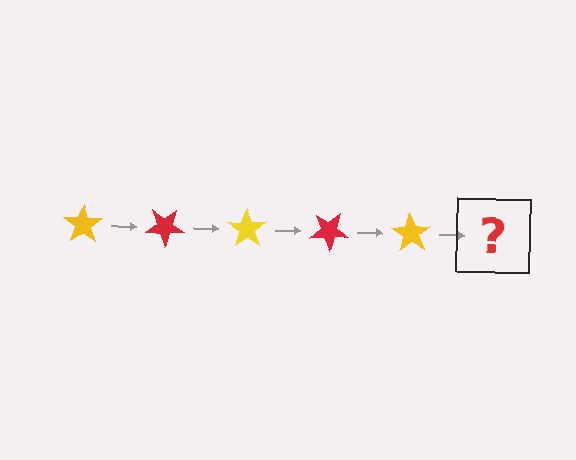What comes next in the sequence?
The next element should be a red star, rotated 175 degrees from the start.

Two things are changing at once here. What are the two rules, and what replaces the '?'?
The two rules are that it rotates 35 degrees each step and the color cycles through yellow and red. The '?' should be a red star, rotated 175 degrees from the start.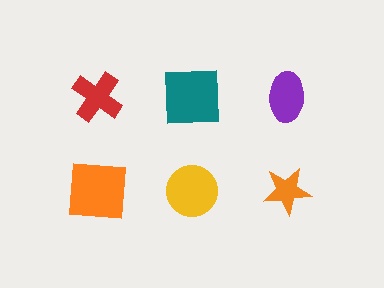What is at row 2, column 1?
An orange square.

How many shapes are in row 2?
3 shapes.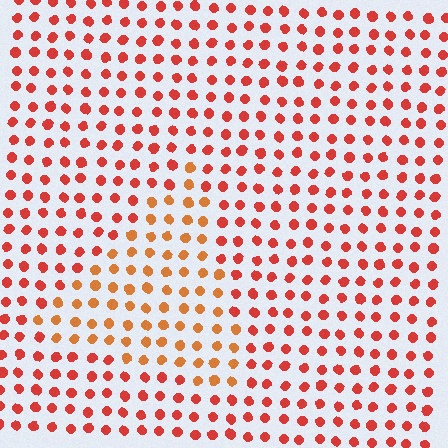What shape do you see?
I see a triangle.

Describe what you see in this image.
The image is filled with small red elements in a uniform arrangement. A triangle-shaped region is visible where the elements are tinted to a slightly different hue, forming a subtle color boundary.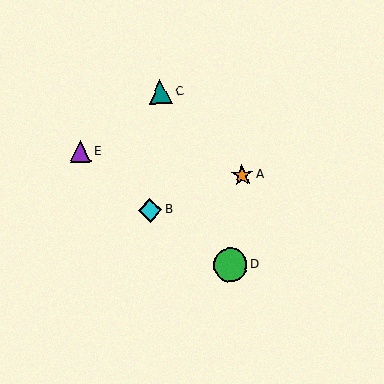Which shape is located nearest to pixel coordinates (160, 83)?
The teal triangle (labeled C) at (161, 92) is nearest to that location.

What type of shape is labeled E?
Shape E is a purple triangle.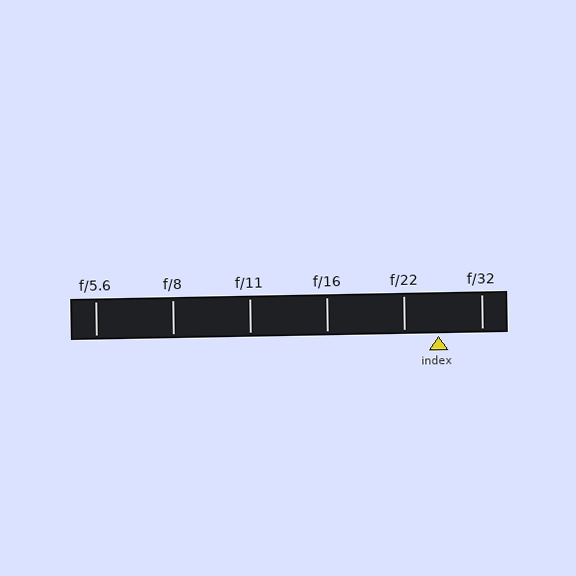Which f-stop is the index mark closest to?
The index mark is closest to f/22.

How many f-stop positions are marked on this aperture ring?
There are 6 f-stop positions marked.